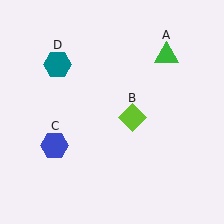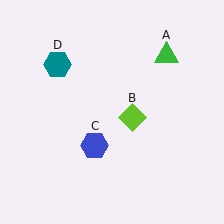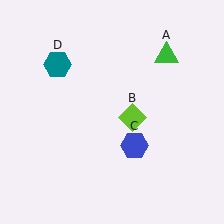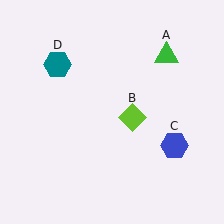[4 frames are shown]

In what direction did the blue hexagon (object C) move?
The blue hexagon (object C) moved right.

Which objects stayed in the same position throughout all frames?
Green triangle (object A) and lime diamond (object B) and teal hexagon (object D) remained stationary.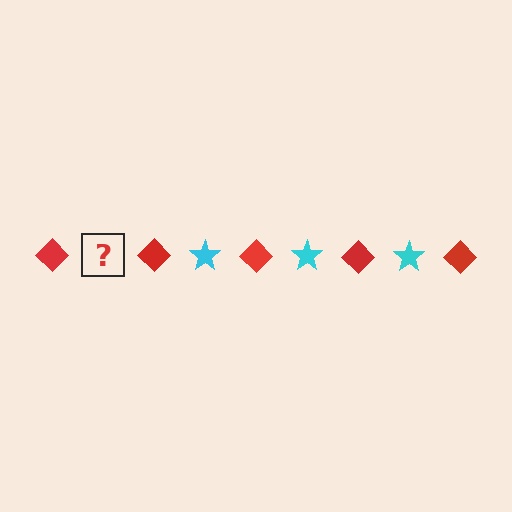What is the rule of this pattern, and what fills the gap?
The rule is that the pattern alternates between red diamond and cyan star. The gap should be filled with a cyan star.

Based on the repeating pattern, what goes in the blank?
The blank should be a cyan star.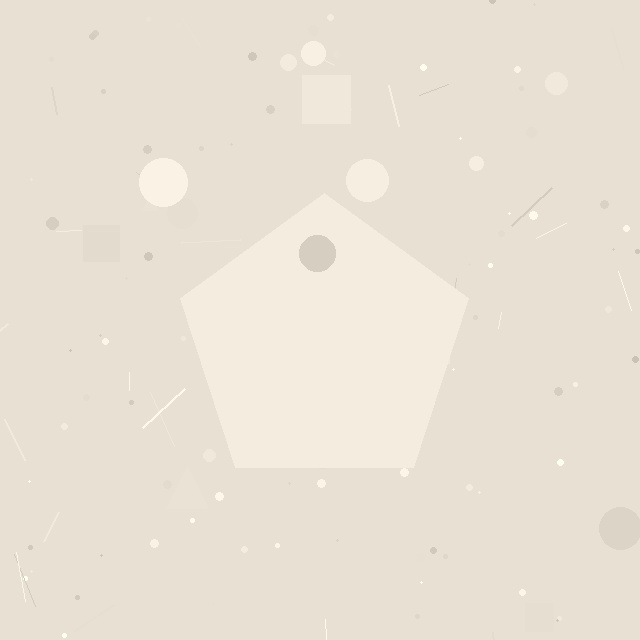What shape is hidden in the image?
A pentagon is hidden in the image.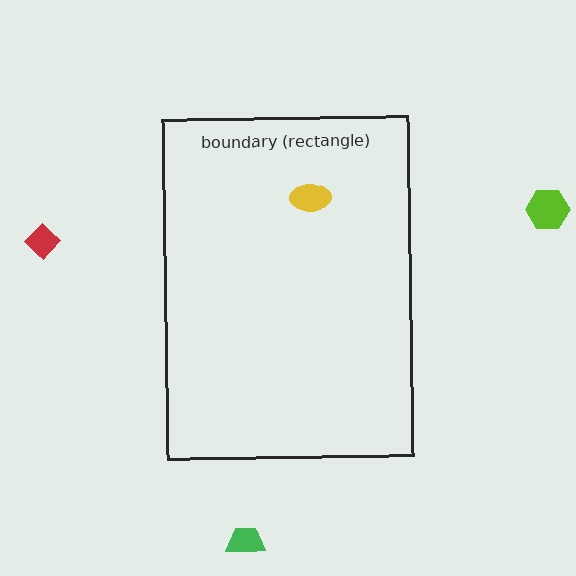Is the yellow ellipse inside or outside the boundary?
Inside.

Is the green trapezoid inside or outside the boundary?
Outside.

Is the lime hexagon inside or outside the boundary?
Outside.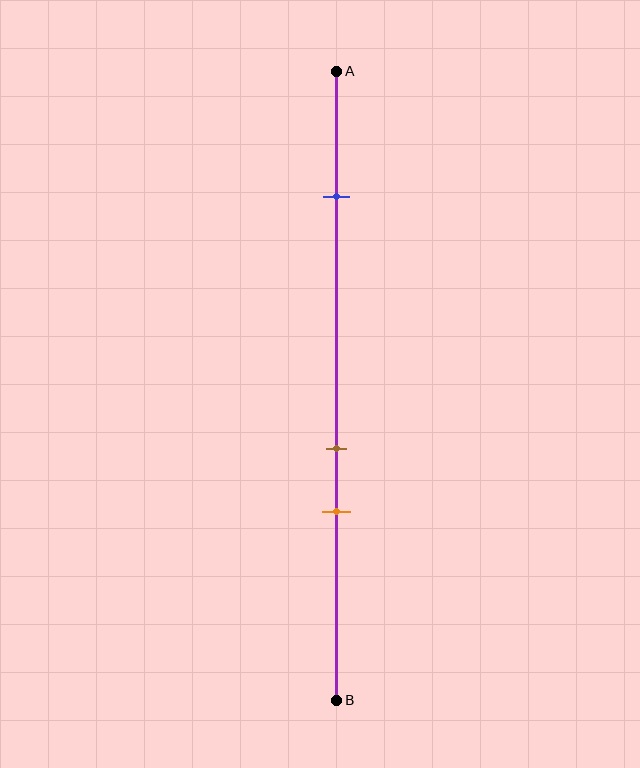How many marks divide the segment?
There are 3 marks dividing the segment.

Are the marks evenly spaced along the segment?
No, the marks are not evenly spaced.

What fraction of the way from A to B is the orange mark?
The orange mark is approximately 70% (0.7) of the way from A to B.